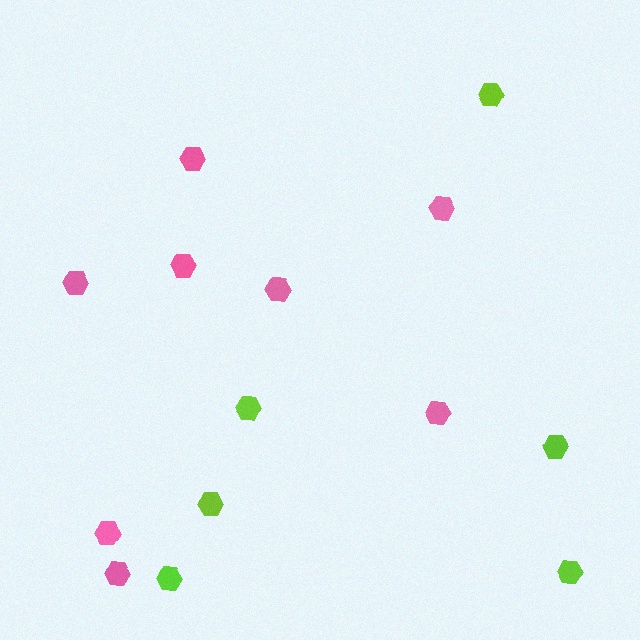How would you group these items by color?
There are 2 groups: one group of lime hexagons (6) and one group of pink hexagons (8).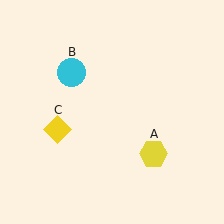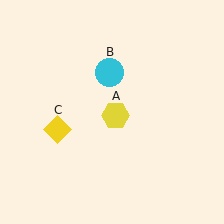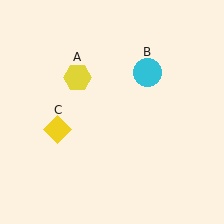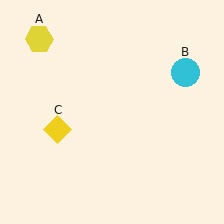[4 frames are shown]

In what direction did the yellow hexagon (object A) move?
The yellow hexagon (object A) moved up and to the left.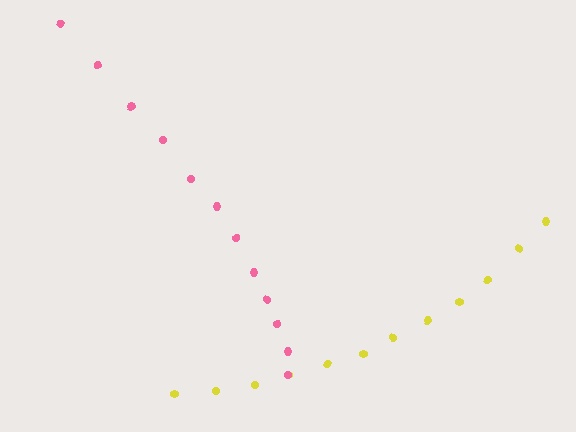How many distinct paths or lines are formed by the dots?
There are 2 distinct paths.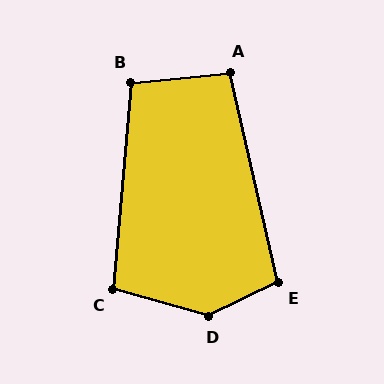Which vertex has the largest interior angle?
D, at approximately 139 degrees.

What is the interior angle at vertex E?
Approximately 103 degrees (obtuse).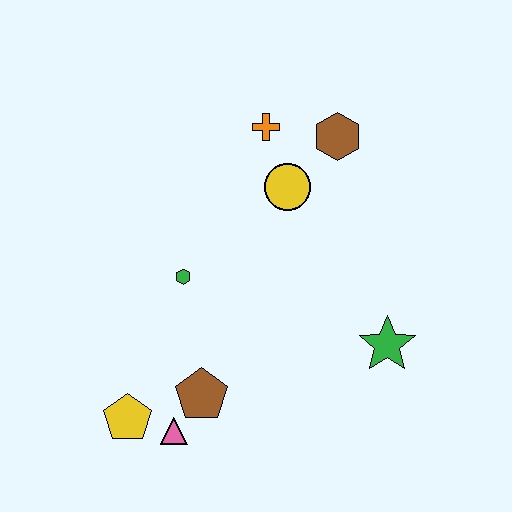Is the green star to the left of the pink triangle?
No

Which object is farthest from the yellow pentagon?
The brown hexagon is farthest from the yellow pentagon.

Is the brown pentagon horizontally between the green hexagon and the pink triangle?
No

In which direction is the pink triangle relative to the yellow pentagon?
The pink triangle is to the right of the yellow pentagon.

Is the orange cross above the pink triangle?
Yes